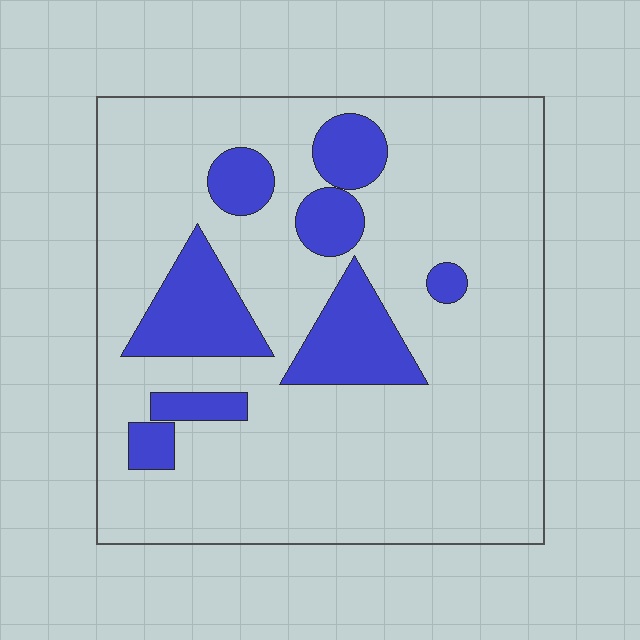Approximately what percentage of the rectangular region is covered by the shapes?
Approximately 20%.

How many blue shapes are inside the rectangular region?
8.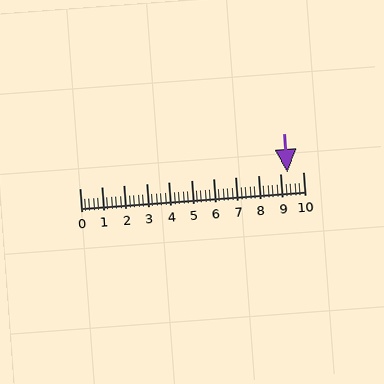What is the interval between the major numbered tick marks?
The major tick marks are spaced 1 units apart.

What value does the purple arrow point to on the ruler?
The purple arrow points to approximately 9.3.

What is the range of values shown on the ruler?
The ruler shows values from 0 to 10.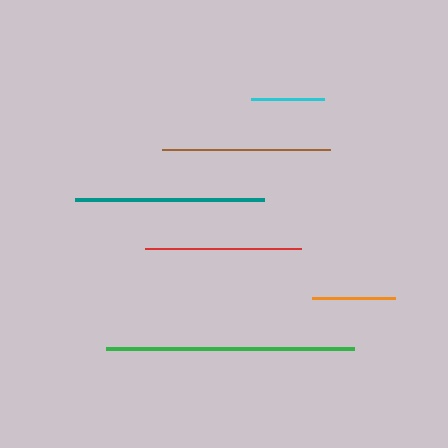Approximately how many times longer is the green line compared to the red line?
The green line is approximately 1.6 times the length of the red line.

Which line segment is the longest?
The green line is the longest at approximately 248 pixels.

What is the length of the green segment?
The green segment is approximately 248 pixels long.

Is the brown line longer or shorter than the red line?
The brown line is longer than the red line.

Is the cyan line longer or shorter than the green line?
The green line is longer than the cyan line.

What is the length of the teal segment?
The teal segment is approximately 188 pixels long.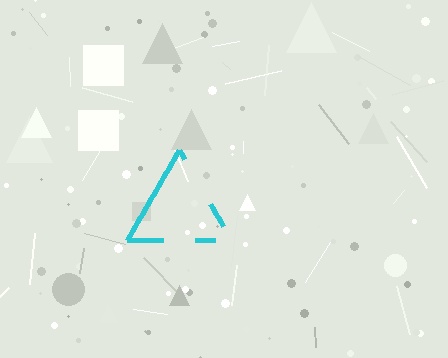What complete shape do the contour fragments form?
The contour fragments form a triangle.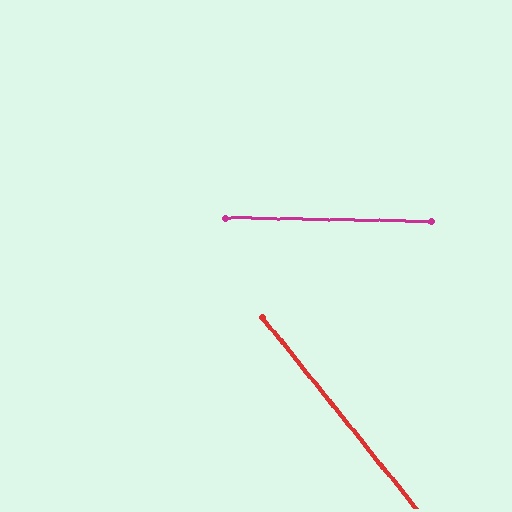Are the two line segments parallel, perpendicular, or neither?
Neither parallel nor perpendicular — they differ by about 50°.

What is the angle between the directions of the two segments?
Approximately 50 degrees.